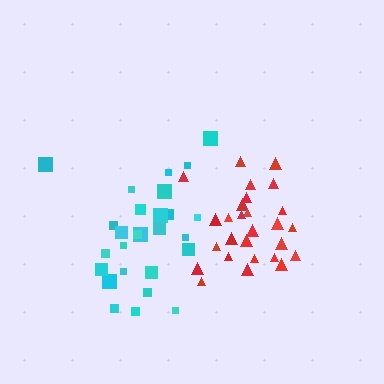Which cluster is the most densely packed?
Red.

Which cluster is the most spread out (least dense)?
Cyan.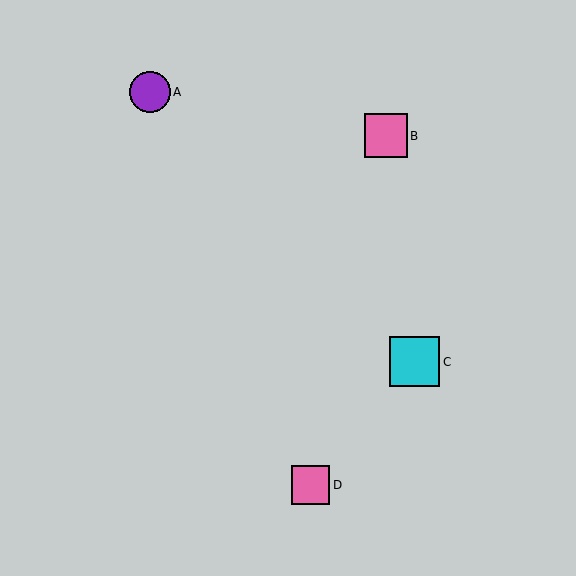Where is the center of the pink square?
The center of the pink square is at (386, 135).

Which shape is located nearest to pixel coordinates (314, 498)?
The pink square (labeled D) at (311, 485) is nearest to that location.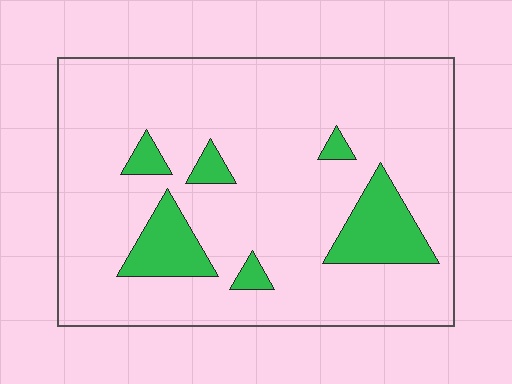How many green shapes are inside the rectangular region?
6.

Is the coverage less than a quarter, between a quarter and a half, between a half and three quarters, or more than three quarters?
Less than a quarter.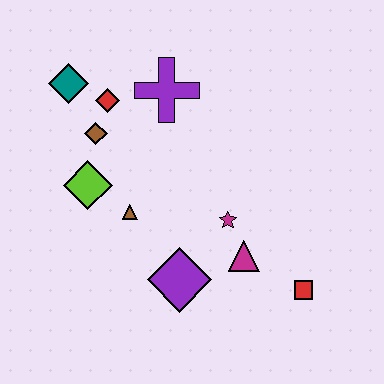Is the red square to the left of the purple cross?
No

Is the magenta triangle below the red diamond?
Yes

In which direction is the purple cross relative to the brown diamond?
The purple cross is to the right of the brown diamond.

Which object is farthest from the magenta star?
The teal diamond is farthest from the magenta star.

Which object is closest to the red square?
The magenta triangle is closest to the red square.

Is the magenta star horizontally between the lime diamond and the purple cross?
No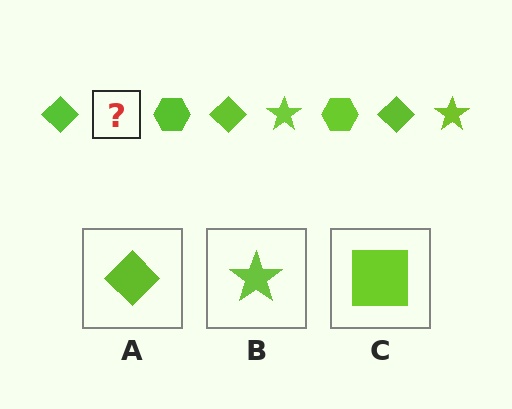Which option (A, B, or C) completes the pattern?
B.